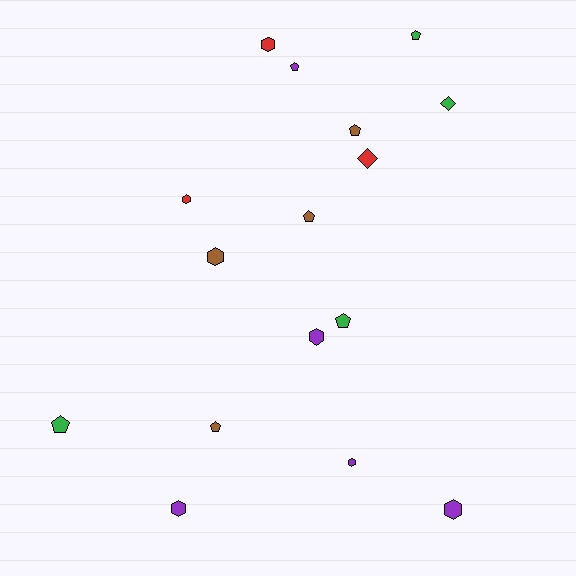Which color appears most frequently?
Purple, with 5 objects.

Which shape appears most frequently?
Hexagon, with 7 objects.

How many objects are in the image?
There are 16 objects.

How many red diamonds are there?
There is 1 red diamond.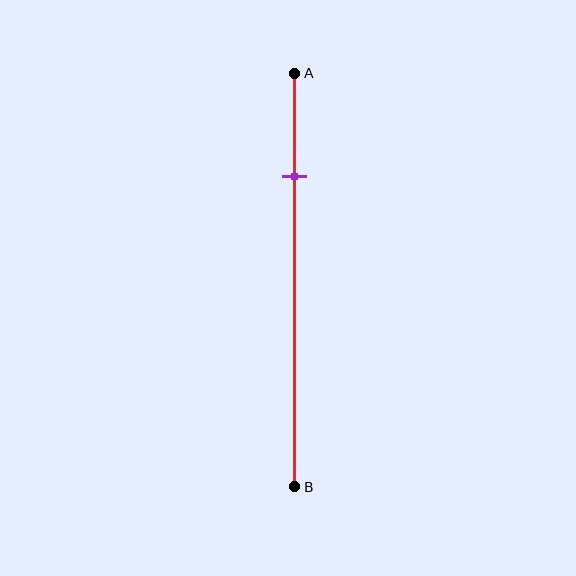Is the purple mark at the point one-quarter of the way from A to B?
Yes, the mark is approximately at the one-quarter point.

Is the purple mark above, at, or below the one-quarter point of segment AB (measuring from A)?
The purple mark is approximately at the one-quarter point of segment AB.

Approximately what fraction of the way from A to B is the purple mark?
The purple mark is approximately 25% of the way from A to B.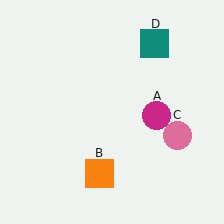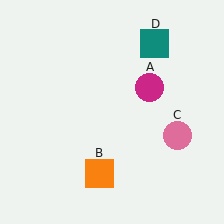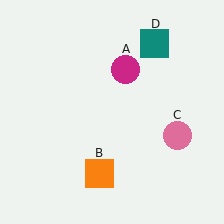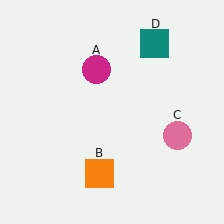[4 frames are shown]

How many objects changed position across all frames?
1 object changed position: magenta circle (object A).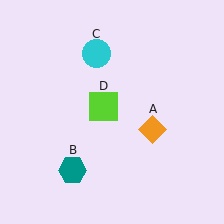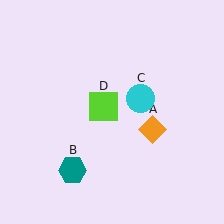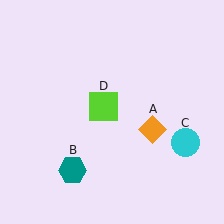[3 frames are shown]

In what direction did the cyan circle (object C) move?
The cyan circle (object C) moved down and to the right.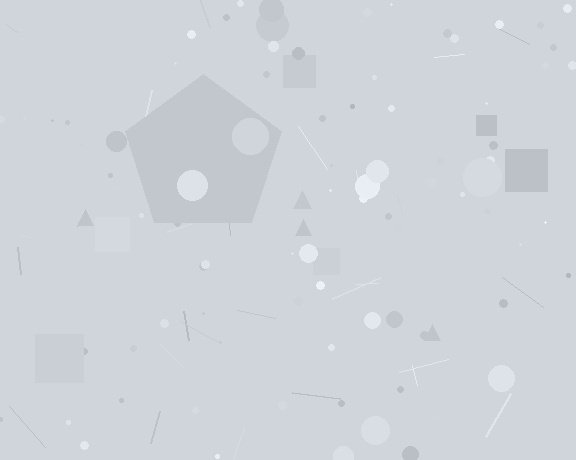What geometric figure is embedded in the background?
A pentagon is embedded in the background.